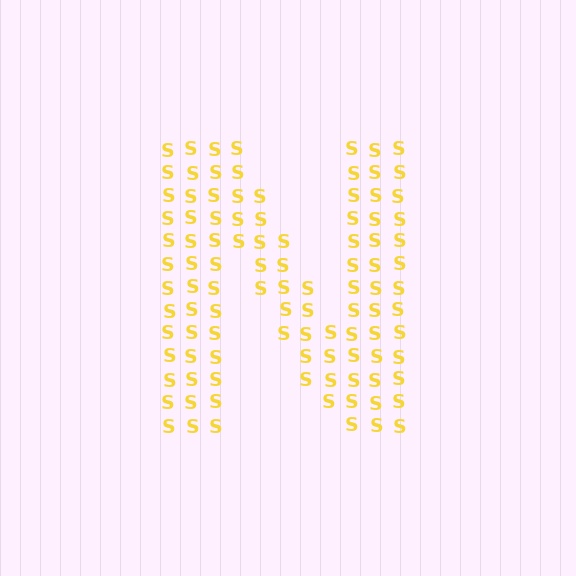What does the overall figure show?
The overall figure shows the letter N.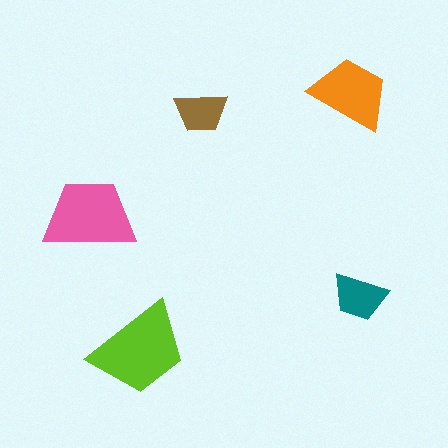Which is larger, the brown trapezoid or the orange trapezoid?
The orange one.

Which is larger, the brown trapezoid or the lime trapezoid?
The lime one.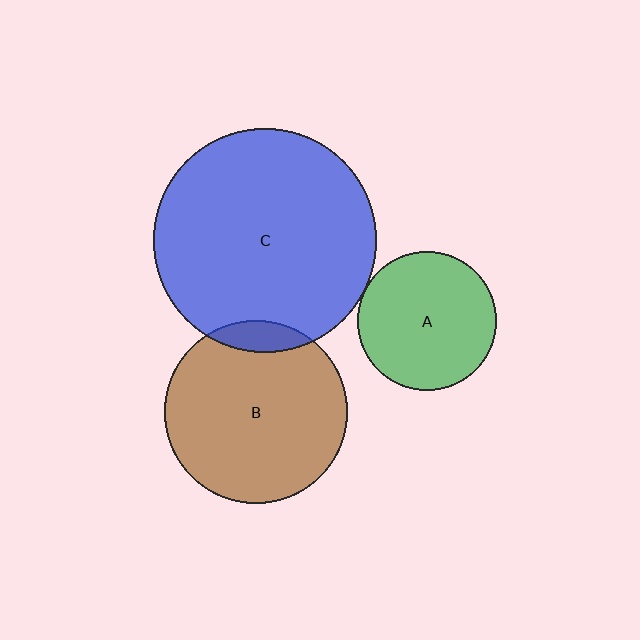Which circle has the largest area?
Circle C (blue).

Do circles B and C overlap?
Yes.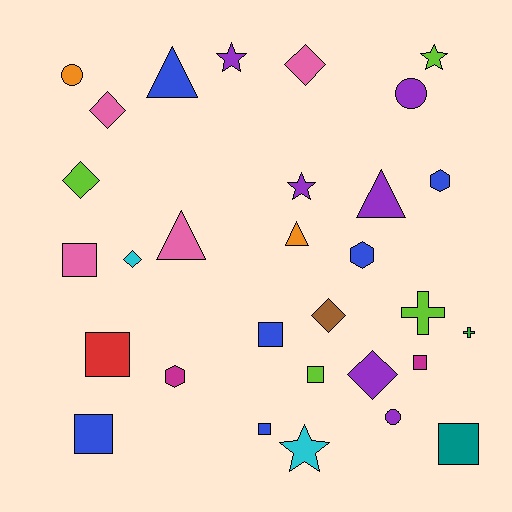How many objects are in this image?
There are 30 objects.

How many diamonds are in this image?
There are 6 diamonds.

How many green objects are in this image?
There is 1 green object.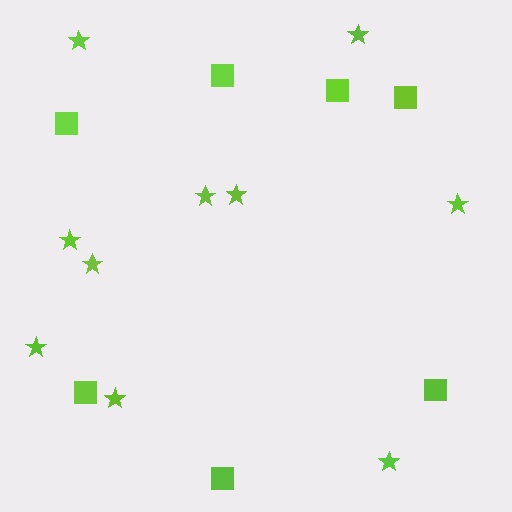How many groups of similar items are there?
There are 2 groups: one group of squares (7) and one group of stars (10).